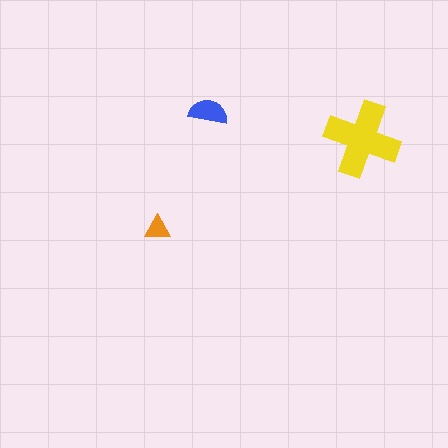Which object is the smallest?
The orange triangle.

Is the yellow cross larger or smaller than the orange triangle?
Larger.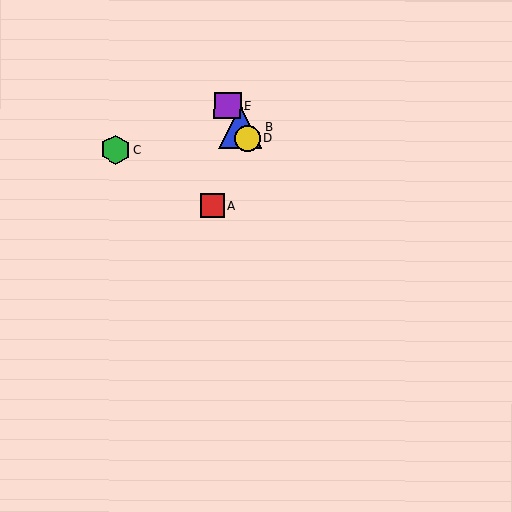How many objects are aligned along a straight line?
3 objects (B, D, E) are aligned along a straight line.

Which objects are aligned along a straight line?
Objects B, D, E are aligned along a straight line.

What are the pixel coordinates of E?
Object E is at (228, 106).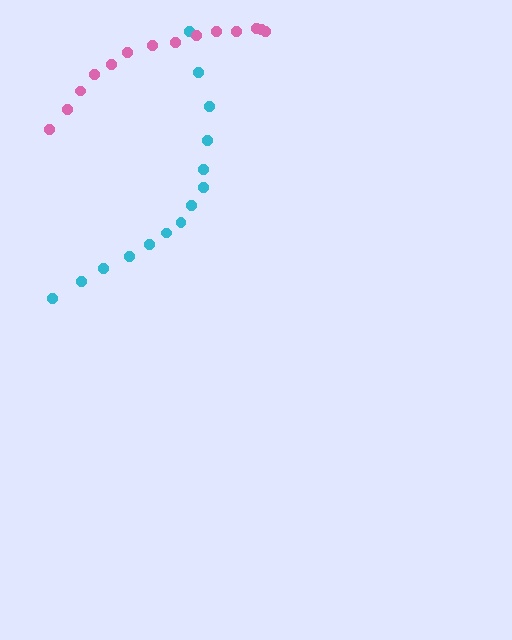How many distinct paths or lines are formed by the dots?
There are 2 distinct paths.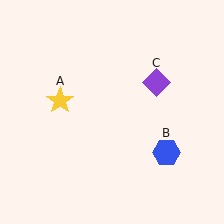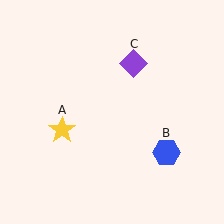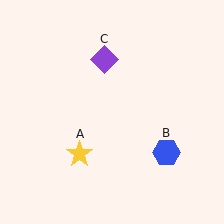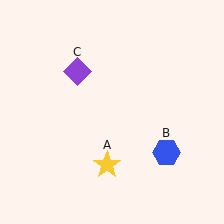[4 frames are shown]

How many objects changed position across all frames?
2 objects changed position: yellow star (object A), purple diamond (object C).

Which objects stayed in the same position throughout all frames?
Blue hexagon (object B) remained stationary.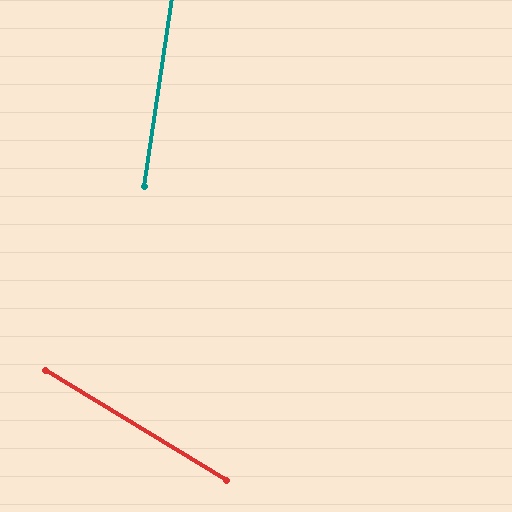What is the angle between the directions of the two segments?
Approximately 67 degrees.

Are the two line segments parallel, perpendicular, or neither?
Neither parallel nor perpendicular — they differ by about 67°.